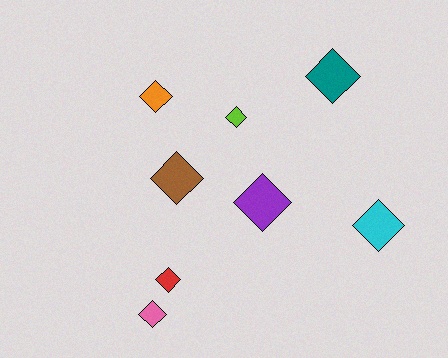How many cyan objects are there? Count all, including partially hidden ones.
There is 1 cyan object.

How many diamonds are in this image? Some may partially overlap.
There are 8 diamonds.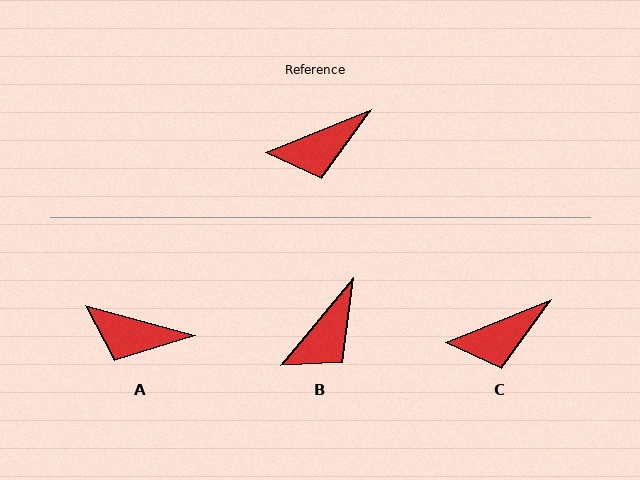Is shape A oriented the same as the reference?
No, it is off by about 37 degrees.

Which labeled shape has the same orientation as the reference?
C.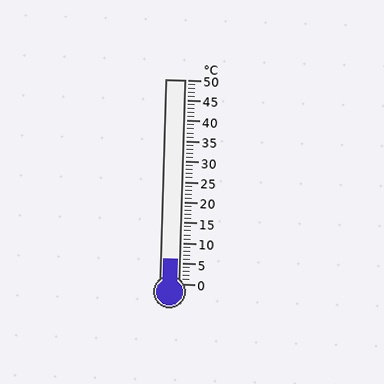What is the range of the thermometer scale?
The thermometer scale ranges from 0°C to 50°C.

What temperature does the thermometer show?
The thermometer shows approximately 6°C.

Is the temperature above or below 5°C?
The temperature is above 5°C.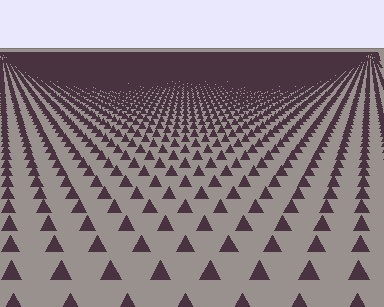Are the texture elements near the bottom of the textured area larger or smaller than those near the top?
Larger. Near the bottom, elements are closer to the viewer and appear at a bigger on-screen size.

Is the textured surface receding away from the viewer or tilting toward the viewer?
The surface is receding away from the viewer. Texture elements get smaller and denser toward the top.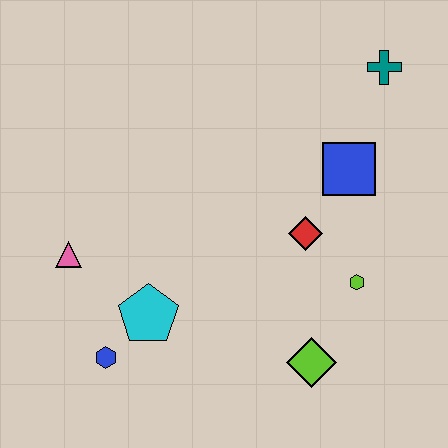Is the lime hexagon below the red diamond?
Yes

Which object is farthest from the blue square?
The blue hexagon is farthest from the blue square.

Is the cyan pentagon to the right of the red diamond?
No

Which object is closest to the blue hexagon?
The cyan pentagon is closest to the blue hexagon.